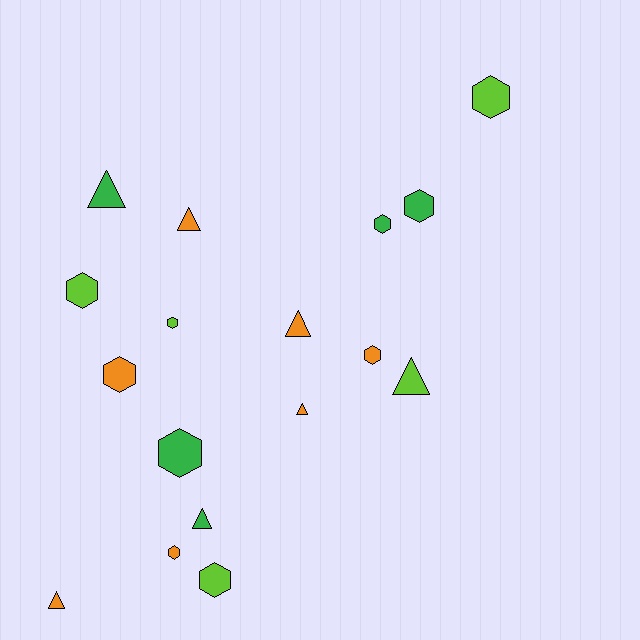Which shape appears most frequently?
Hexagon, with 10 objects.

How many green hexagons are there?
There are 3 green hexagons.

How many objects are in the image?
There are 17 objects.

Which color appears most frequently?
Orange, with 7 objects.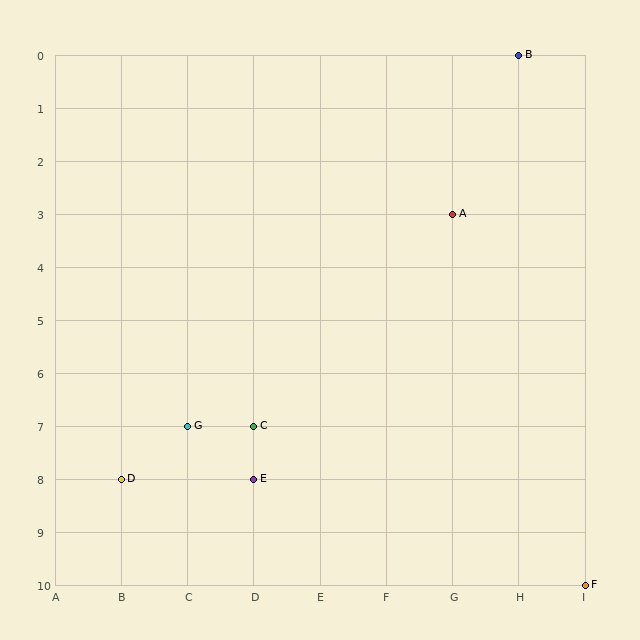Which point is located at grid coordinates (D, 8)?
Point E is at (D, 8).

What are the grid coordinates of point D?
Point D is at grid coordinates (B, 8).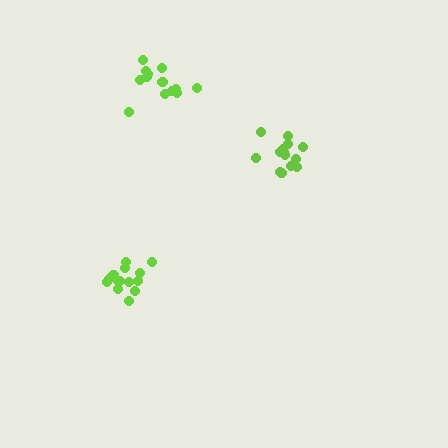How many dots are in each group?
Group 1: 15 dots, Group 2: 14 dots, Group 3: 13 dots (42 total).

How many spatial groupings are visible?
There are 3 spatial groupings.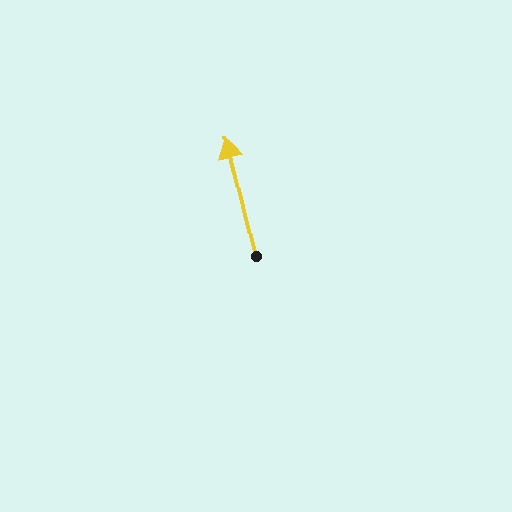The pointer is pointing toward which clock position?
Roughly 12 o'clock.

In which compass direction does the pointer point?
North.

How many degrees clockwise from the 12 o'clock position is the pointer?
Approximately 347 degrees.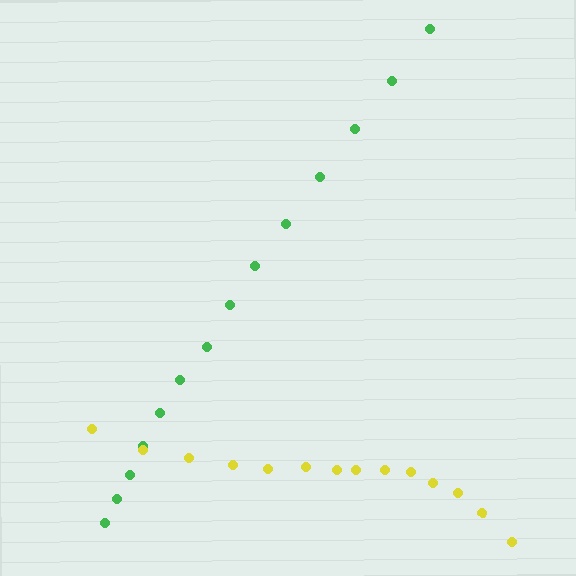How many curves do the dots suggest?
There are 2 distinct paths.